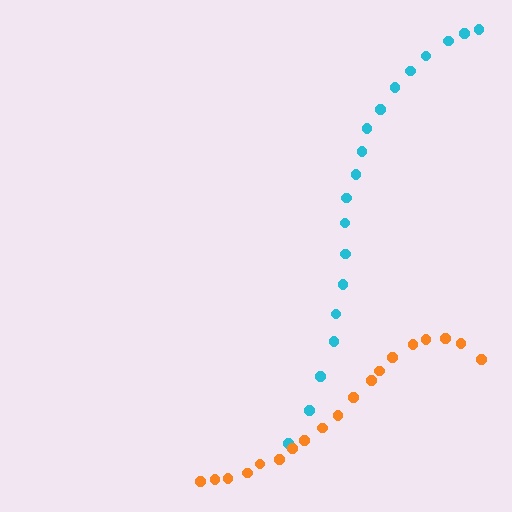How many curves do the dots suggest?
There are 2 distinct paths.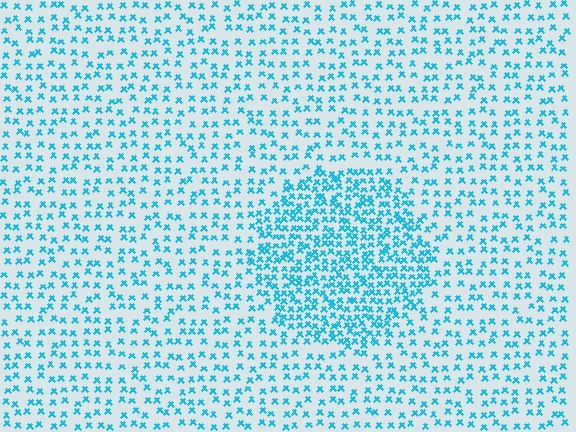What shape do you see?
I see a circle.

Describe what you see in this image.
The image contains small cyan elements arranged at two different densities. A circle-shaped region is visible where the elements are more densely packed than the surrounding area.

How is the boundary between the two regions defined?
The boundary is defined by a change in element density (approximately 2.1x ratio). All elements are the same color, size, and shape.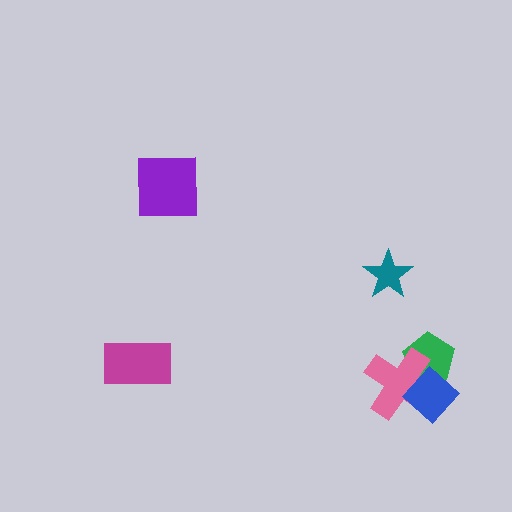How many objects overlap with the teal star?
0 objects overlap with the teal star.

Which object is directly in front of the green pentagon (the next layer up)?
The pink cross is directly in front of the green pentagon.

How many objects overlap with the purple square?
0 objects overlap with the purple square.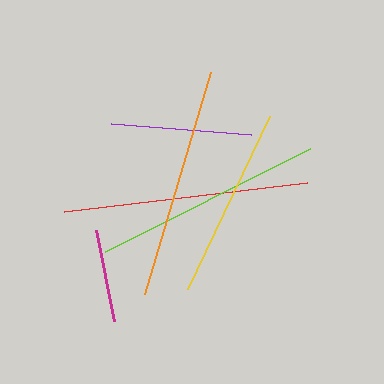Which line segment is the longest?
The red line is the longest at approximately 244 pixels.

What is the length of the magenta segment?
The magenta segment is approximately 92 pixels long.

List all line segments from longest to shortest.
From longest to shortest: red, orange, lime, yellow, purple, magenta.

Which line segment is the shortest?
The magenta line is the shortest at approximately 92 pixels.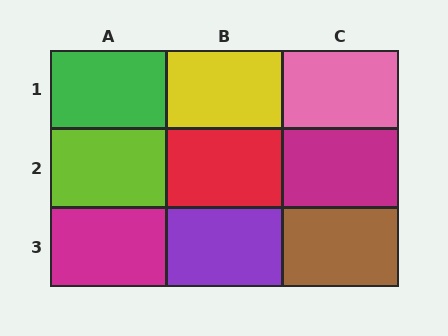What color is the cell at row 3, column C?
Brown.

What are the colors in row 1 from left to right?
Green, yellow, pink.